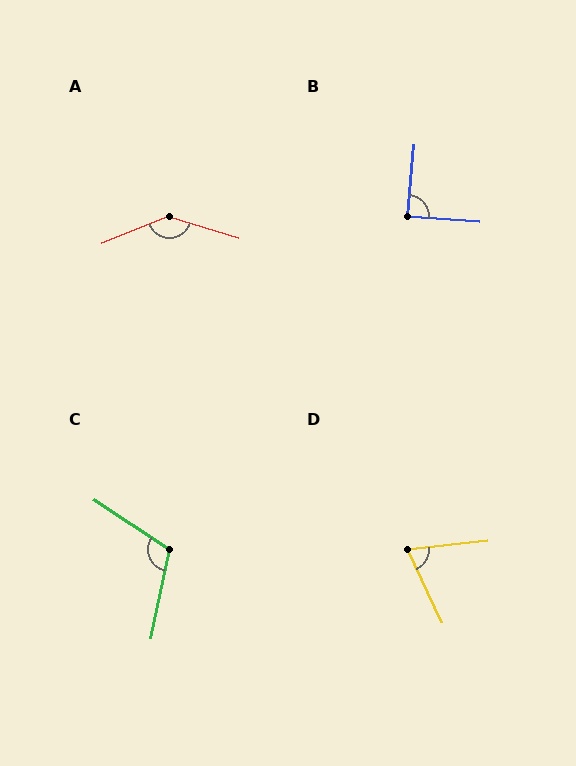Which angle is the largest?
A, at approximately 141 degrees.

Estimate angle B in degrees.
Approximately 89 degrees.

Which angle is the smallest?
D, at approximately 71 degrees.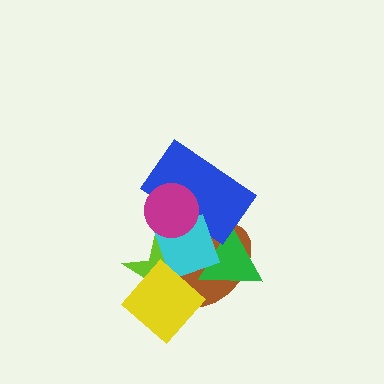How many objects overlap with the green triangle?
3 objects overlap with the green triangle.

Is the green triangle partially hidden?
Yes, it is partially covered by another shape.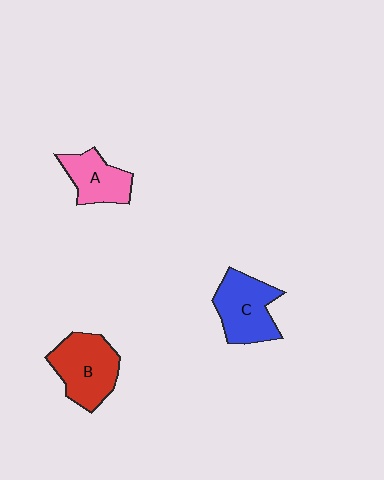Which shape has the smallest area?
Shape A (pink).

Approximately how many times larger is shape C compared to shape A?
Approximately 1.3 times.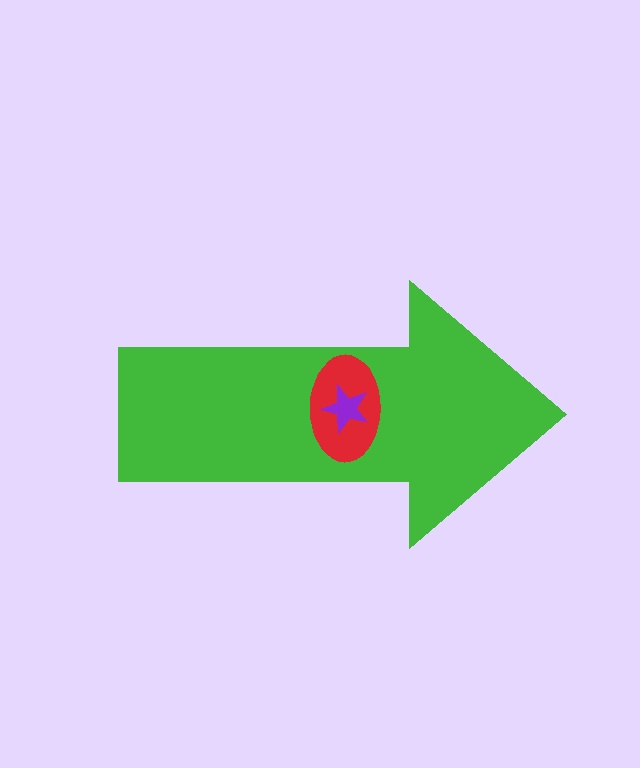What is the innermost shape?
The purple star.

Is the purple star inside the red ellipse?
Yes.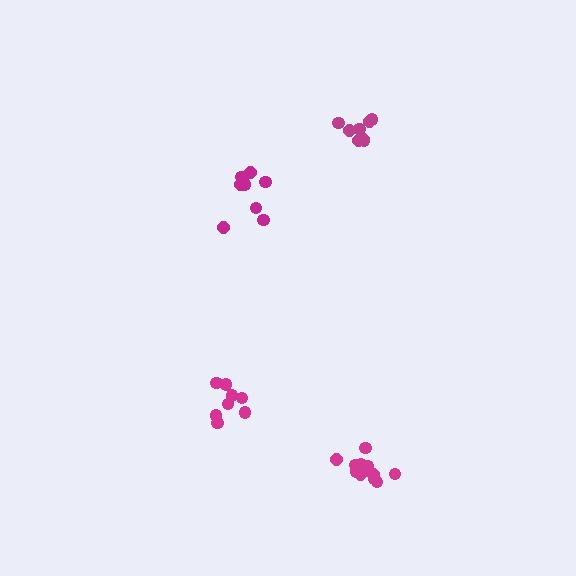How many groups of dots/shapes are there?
There are 4 groups.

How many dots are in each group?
Group 1: 8 dots, Group 2: 11 dots, Group 3: 8 dots, Group 4: 8 dots (35 total).